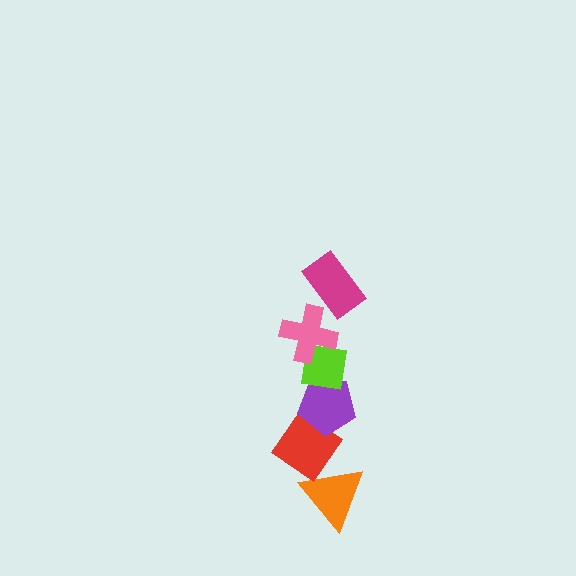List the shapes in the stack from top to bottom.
From top to bottom: the magenta rectangle, the pink cross, the lime square, the purple pentagon, the red diamond, the orange triangle.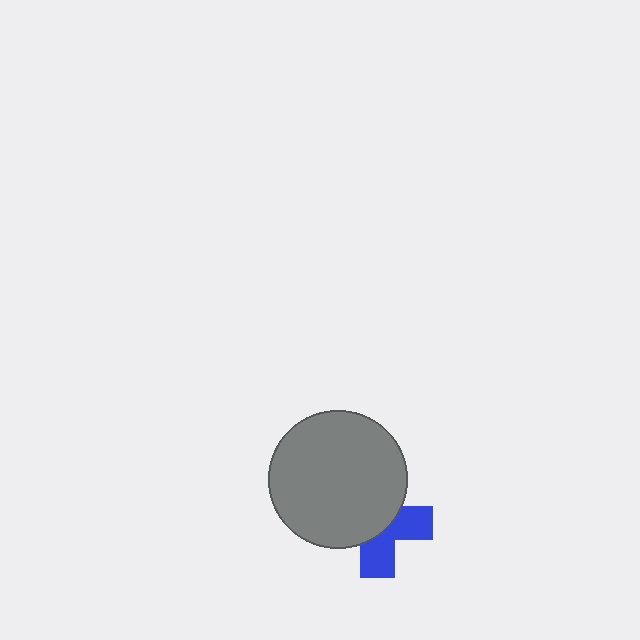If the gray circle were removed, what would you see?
You would see the complete blue cross.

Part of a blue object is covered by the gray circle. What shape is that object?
It is a cross.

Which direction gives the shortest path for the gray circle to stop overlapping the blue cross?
Moving toward the upper-left gives the shortest separation.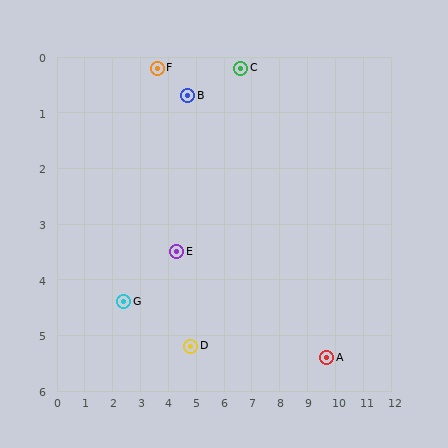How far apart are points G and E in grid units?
Points G and E are about 2.1 grid units apart.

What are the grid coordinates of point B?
Point B is at approximately (4.7, 0.7).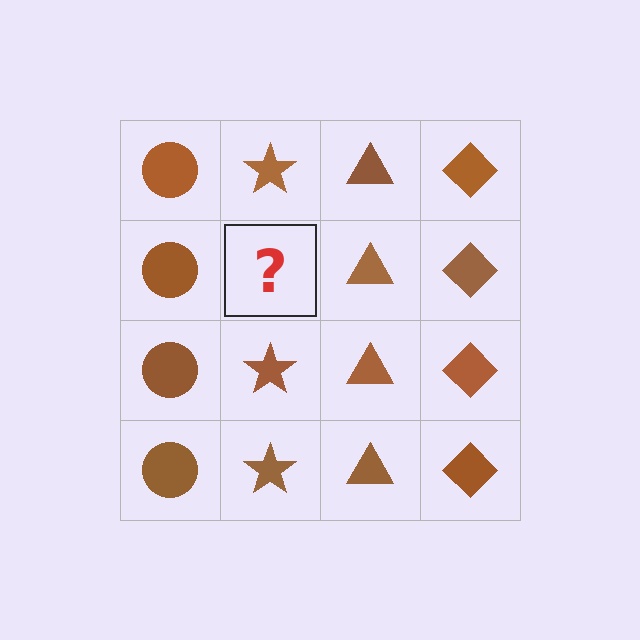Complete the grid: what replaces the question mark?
The question mark should be replaced with a brown star.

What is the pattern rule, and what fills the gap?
The rule is that each column has a consistent shape. The gap should be filled with a brown star.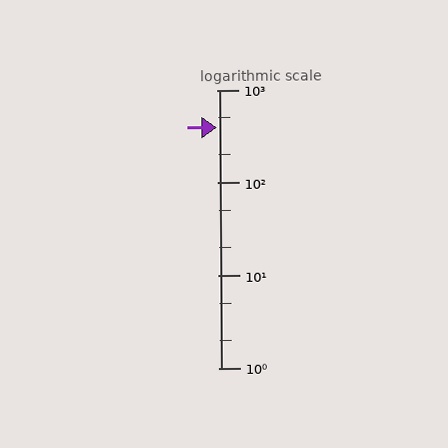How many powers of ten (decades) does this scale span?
The scale spans 3 decades, from 1 to 1000.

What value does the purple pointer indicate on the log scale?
The pointer indicates approximately 390.